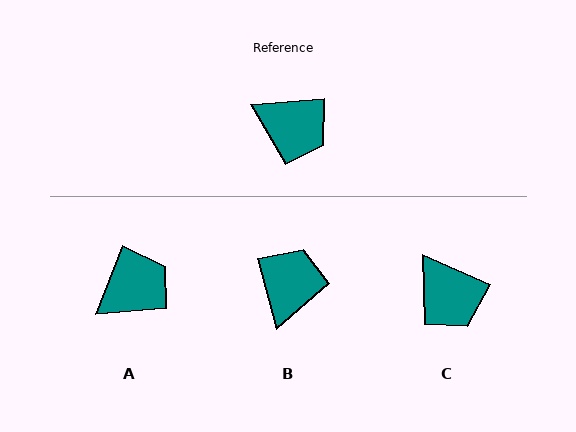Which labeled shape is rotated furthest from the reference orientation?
B, about 101 degrees away.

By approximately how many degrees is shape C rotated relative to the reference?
Approximately 29 degrees clockwise.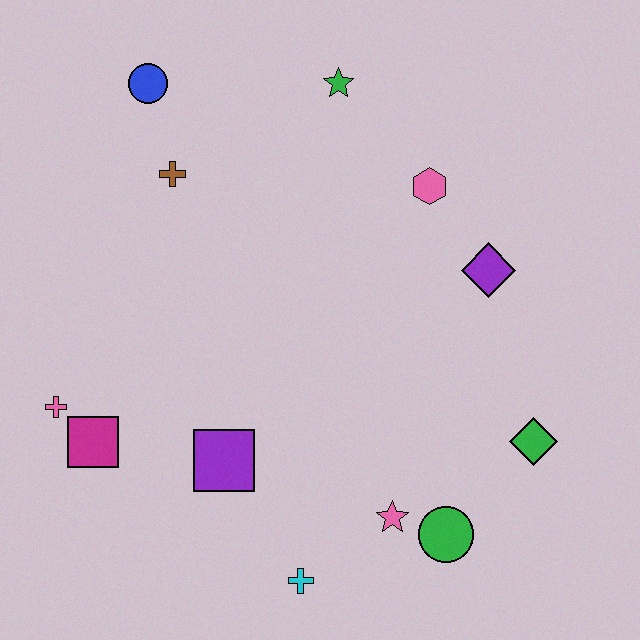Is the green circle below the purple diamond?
Yes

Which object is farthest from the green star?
The cyan cross is farthest from the green star.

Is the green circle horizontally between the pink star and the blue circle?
No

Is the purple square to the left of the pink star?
Yes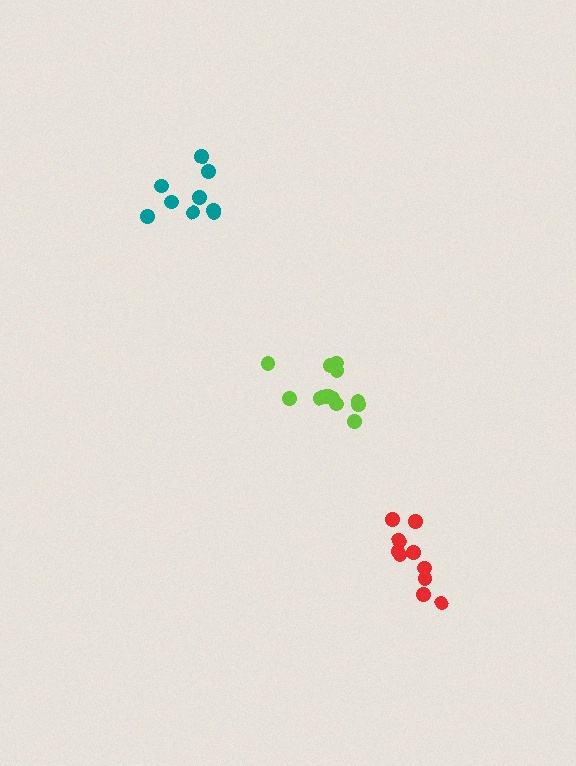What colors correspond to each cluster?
The clusters are colored: red, teal, lime.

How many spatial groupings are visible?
There are 3 spatial groupings.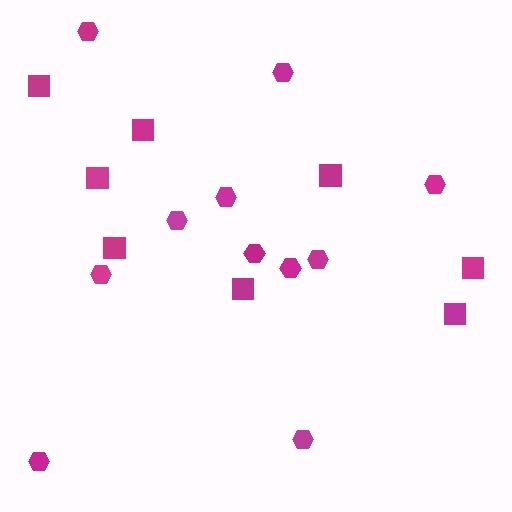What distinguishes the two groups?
There are 2 groups: one group of squares (8) and one group of hexagons (11).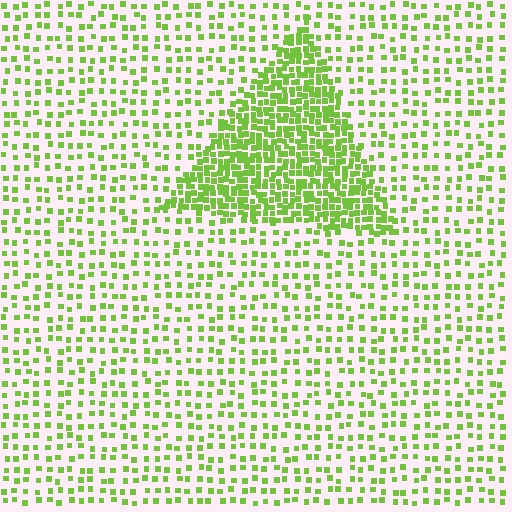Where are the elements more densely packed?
The elements are more densely packed inside the triangle boundary.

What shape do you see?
I see a triangle.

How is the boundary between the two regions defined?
The boundary is defined by a change in element density (approximately 2.7x ratio). All elements are the same color, size, and shape.